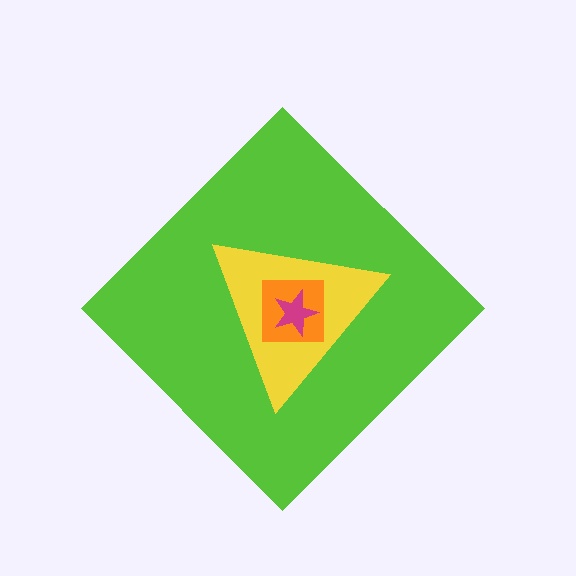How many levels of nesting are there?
4.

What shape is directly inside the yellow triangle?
The orange square.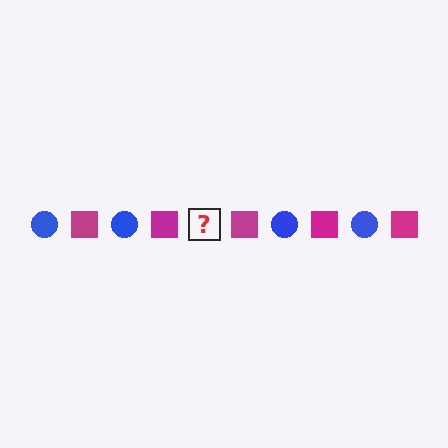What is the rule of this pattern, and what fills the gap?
The rule is that the pattern alternates between blue circle and magenta square. The gap should be filled with a blue circle.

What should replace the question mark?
The question mark should be replaced with a blue circle.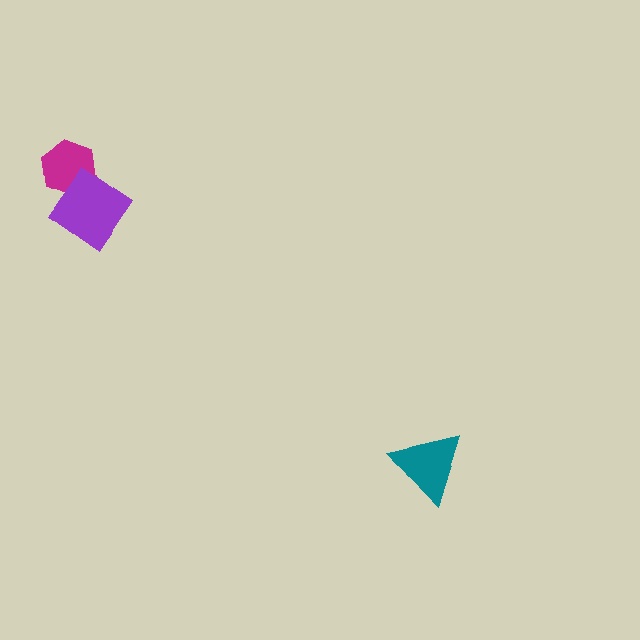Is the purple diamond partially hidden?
No, no other shape covers it.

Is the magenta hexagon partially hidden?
Yes, it is partially covered by another shape.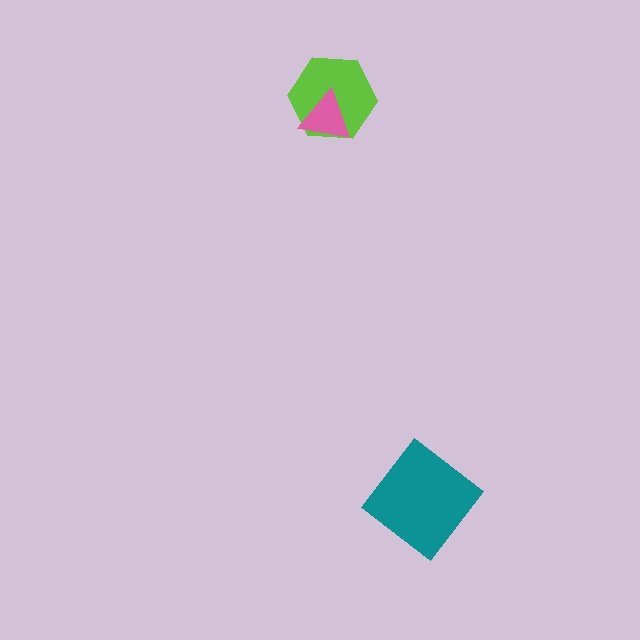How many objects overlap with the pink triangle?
1 object overlaps with the pink triangle.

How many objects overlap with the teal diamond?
0 objects overlap with the teal diamond.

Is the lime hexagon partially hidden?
Yes, it is partially covered by another shape.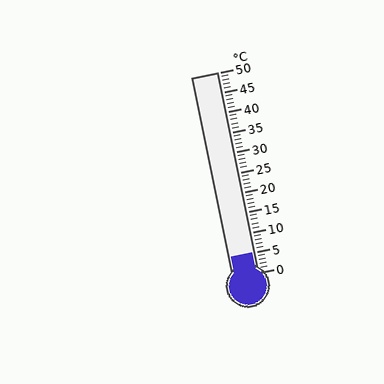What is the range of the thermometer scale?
The thermometer scale ranges from 0°C to 50°C.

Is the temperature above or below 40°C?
The temperature is below 40°C.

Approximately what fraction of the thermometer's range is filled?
The thermometer is filled to approximately 10% of its range.